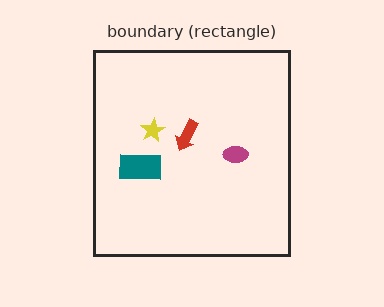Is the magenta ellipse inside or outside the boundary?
Inside.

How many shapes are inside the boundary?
4 inside, 0 outside.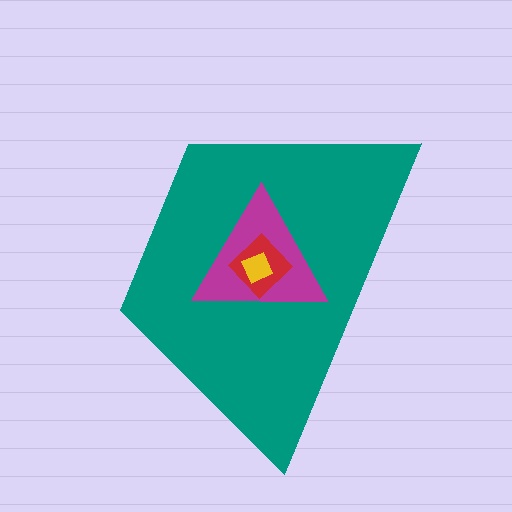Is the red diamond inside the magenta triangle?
Yes.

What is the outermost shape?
The teal trapezoid.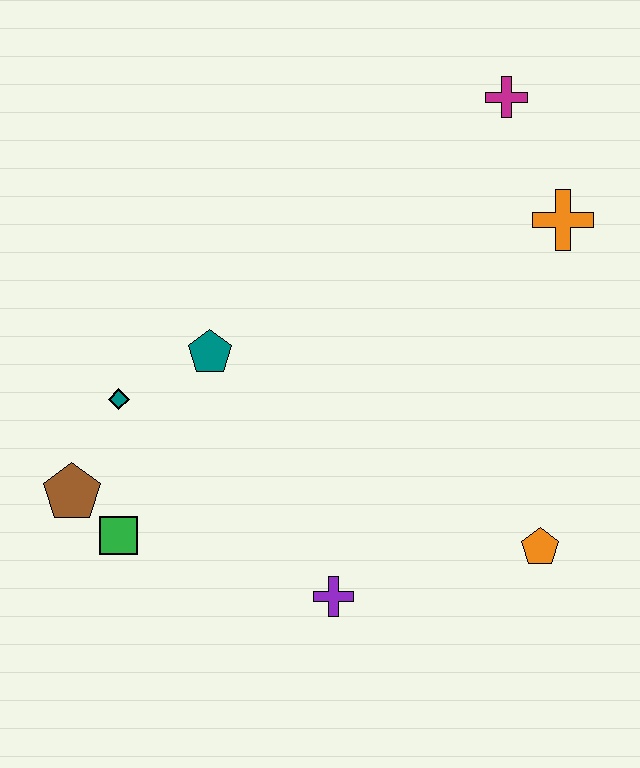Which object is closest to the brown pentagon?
The green square is closest to the brown pentagon.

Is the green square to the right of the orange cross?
No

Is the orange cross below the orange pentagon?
No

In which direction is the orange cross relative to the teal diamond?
The orange cross is to the right of the teal diamond.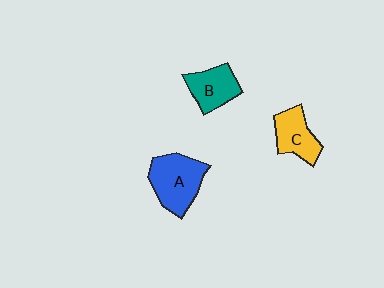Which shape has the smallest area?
Shape B (teal).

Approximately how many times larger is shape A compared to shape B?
Approximately 1.5 times.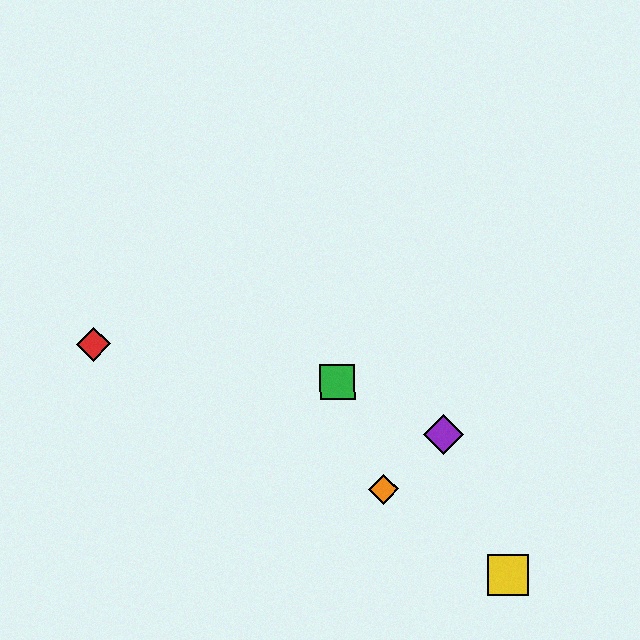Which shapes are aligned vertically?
The blue diamond, the purple diamond are aligned vertically.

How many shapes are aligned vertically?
2 shapes (the blue diamond, the purple diamond) are aligned vertically.